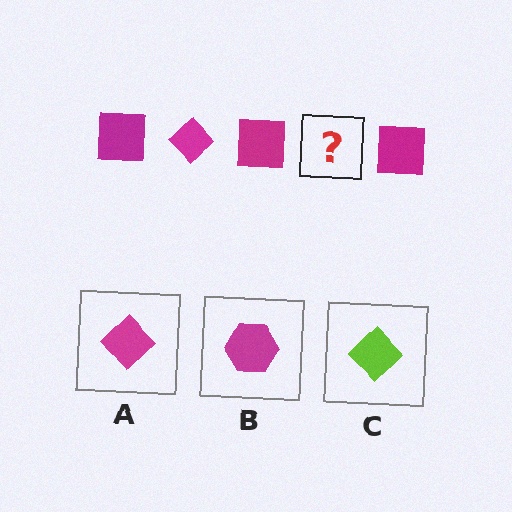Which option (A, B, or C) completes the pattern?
A.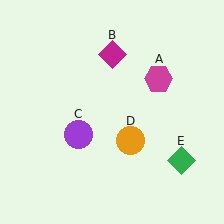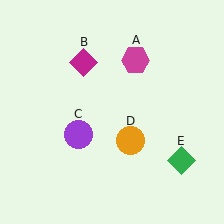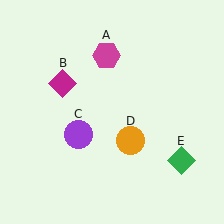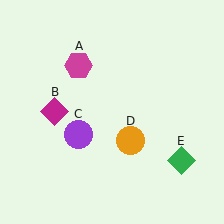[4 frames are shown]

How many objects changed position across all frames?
2 objects changed position: magenta hexagon (object A), magenta diamond (object B).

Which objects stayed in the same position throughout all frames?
Purple circle (object C) and orange circle (object D) and green diamond (object E) remained stationary.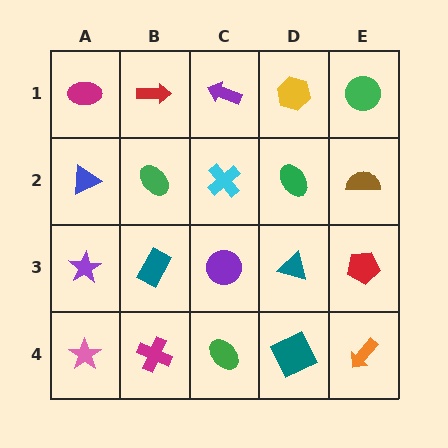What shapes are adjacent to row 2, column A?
A magenta ellipse (row 1, column A), a purple star (row 3, column A), a green ellipse (row 2, column B).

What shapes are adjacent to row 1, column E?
A brown semicircle (row 2, column E), a yellow hexagon (row 1, column D).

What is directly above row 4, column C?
A purple circle.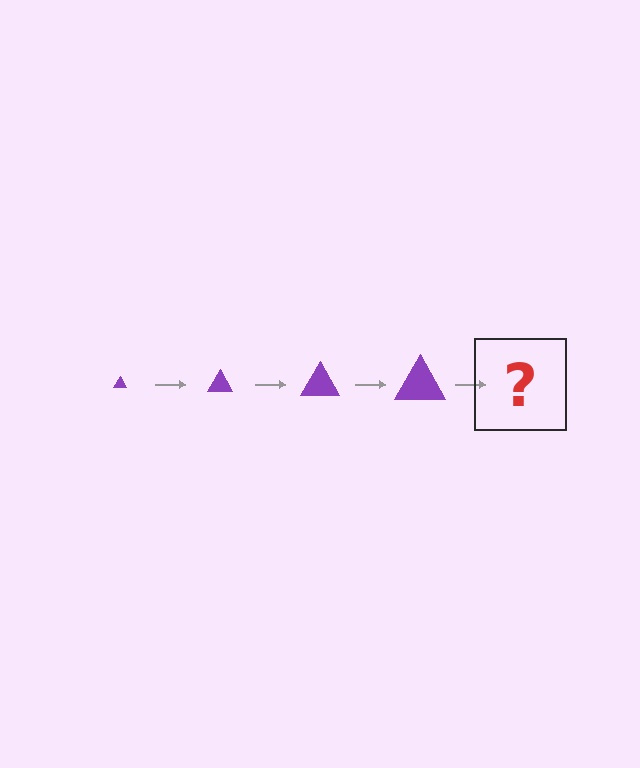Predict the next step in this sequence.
The next step is a purple triangle, larger than the previous one.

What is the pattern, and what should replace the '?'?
The pattern is that the triangle gets progressively larger each step. The '?' should be a purple triangle, larger than the previous one.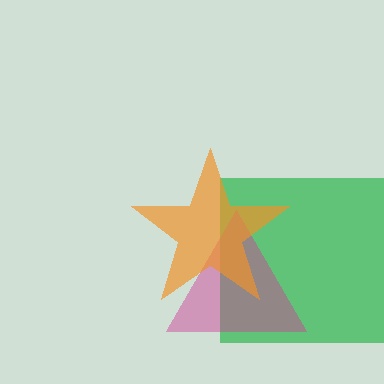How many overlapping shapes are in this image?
There are 3 overlapping shapes in the image.